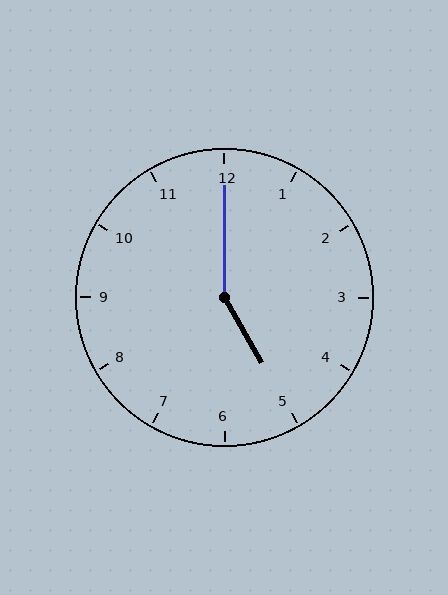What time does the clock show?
5:00.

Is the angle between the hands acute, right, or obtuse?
It is obtuse.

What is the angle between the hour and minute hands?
Approximately 150 degrees.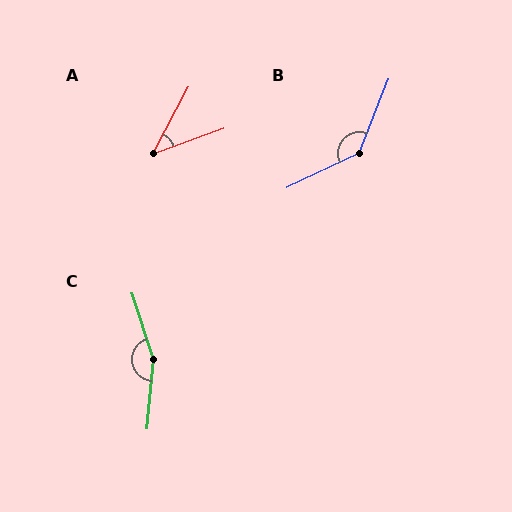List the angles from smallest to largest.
A (42°), B (137°), C (157°).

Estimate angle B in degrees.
Approximately 137 degrees.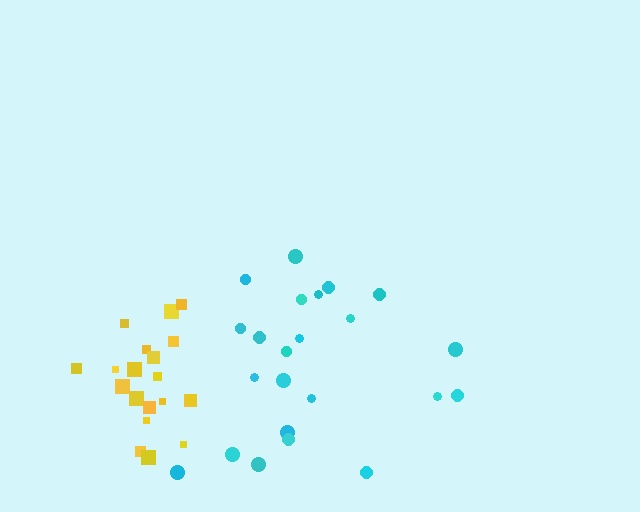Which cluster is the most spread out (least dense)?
Cyan.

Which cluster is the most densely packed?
Yellow.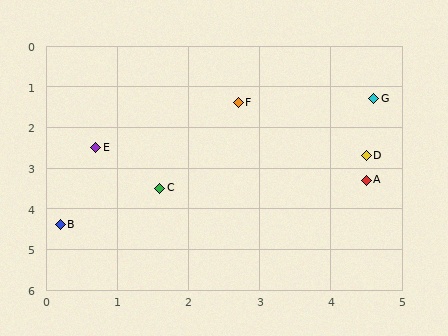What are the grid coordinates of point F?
Point F is at approximately (2.7, 1.4).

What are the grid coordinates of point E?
Point E is at approximately (0.7, 2.5).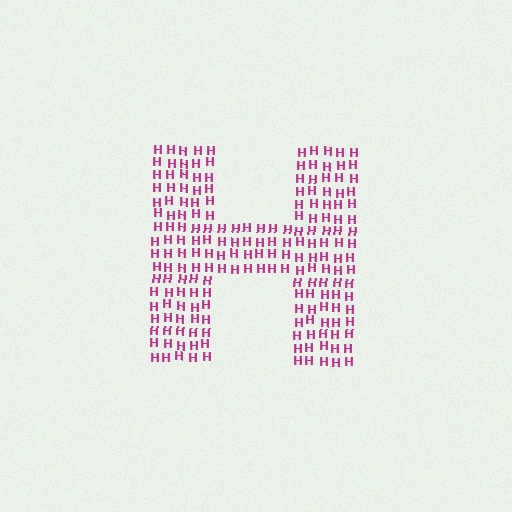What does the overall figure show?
The overall figure shows the letter H.